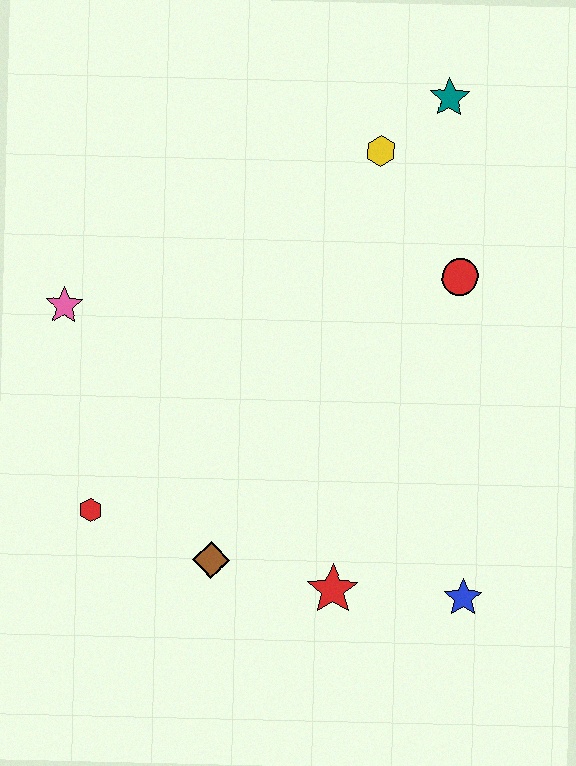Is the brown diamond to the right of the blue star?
No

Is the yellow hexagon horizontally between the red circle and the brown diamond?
Yes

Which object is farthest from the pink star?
The blue star is farthest from the pink star.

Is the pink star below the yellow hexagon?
Yes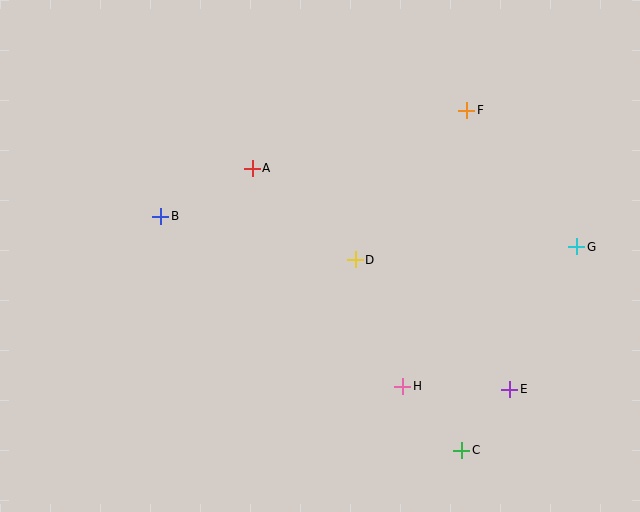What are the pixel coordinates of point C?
Point C is at (462, 450).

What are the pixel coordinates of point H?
Point H is at (403, 386).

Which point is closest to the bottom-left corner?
Point B is closest to the bottom-left corner.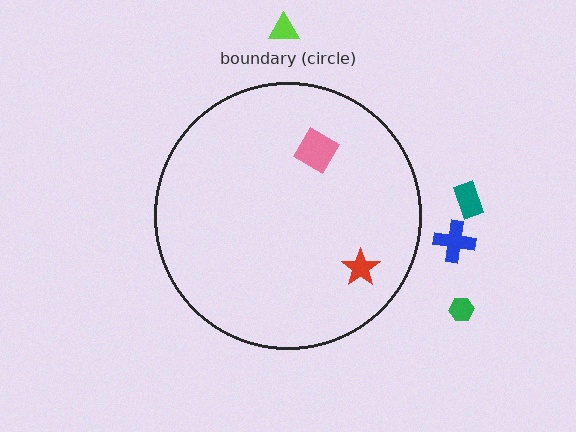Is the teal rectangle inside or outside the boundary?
Outside.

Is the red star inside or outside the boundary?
Inside.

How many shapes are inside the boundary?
2 inside, 4 outside.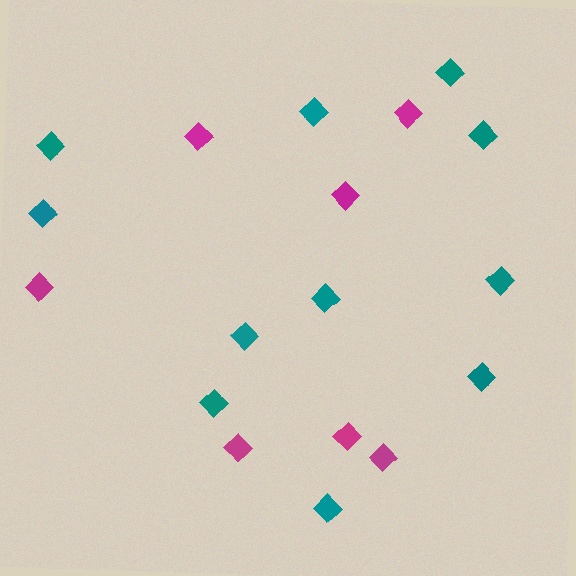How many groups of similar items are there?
There are 2 groups: one group of teal diamonds (11) and one group of magenta diamonds (7).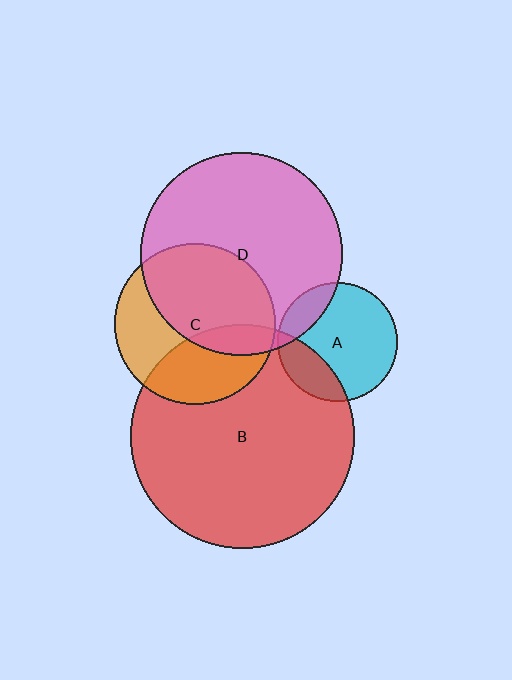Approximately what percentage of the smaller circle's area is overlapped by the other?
Approximately 15%.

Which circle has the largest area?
Circle B (red).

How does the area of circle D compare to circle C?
Approximately 1.6 times.